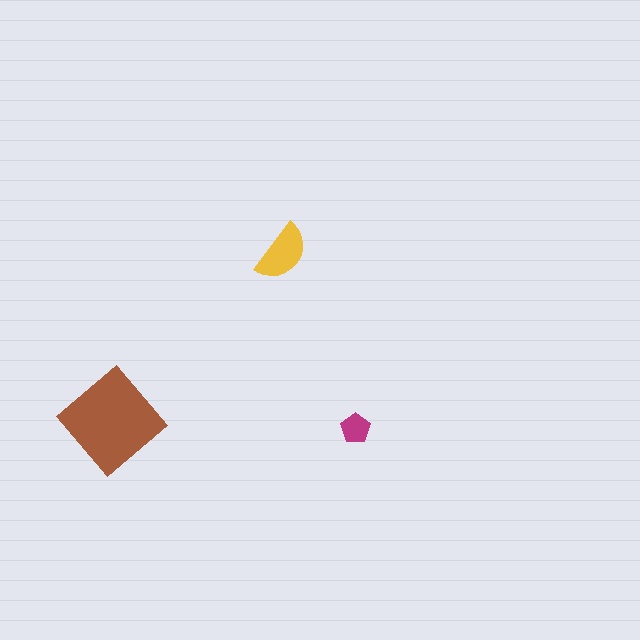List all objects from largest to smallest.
The brown diamond, the yellow semicircle, the magenta pentagon.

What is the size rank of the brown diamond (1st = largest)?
1st.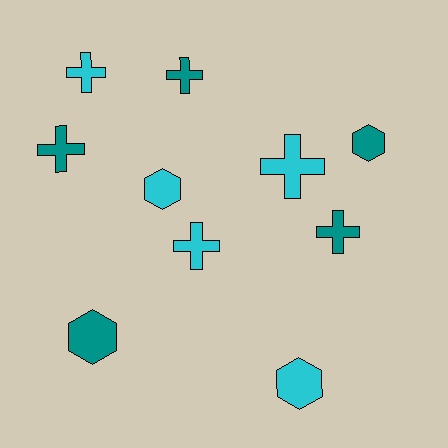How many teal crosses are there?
There are 3 teal crosses.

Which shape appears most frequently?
Cross, with 6 objects.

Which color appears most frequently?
Cyan, with 5 objects.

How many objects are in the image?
There are 10 objects.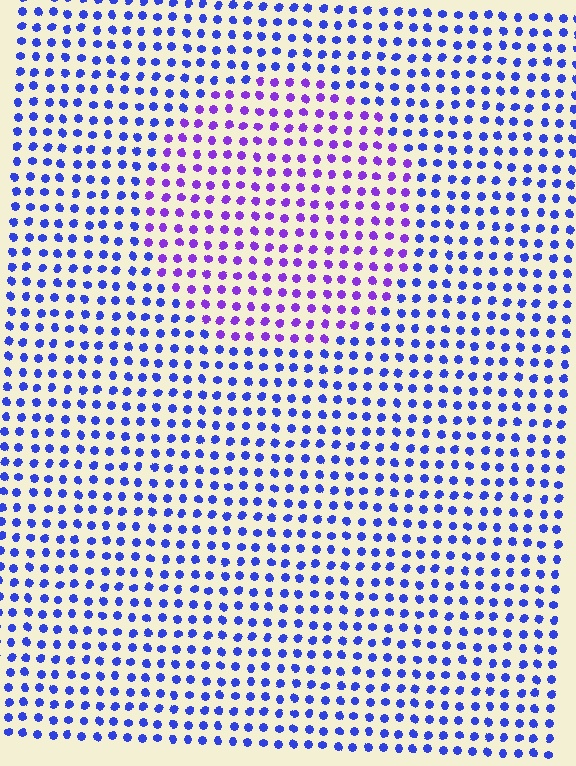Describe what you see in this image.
The image is filled with small blue elements in a uniform arrangement. A circle-shaped region is visible where the elements are tinted to a slightly different hue, forming a subtle color boundary.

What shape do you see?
I see a circle.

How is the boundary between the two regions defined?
The boundary is defined purely by a slight shift in hue (about 38 degrees). Spacing, size, and orientation are identical on both sides.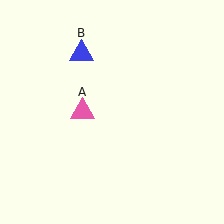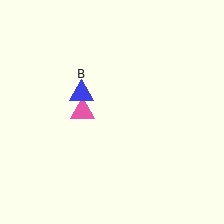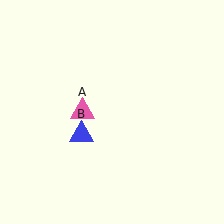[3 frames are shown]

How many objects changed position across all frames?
1 object changed position: blue triangle (object B).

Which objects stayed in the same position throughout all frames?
Pink triangle (object A) remained stationary.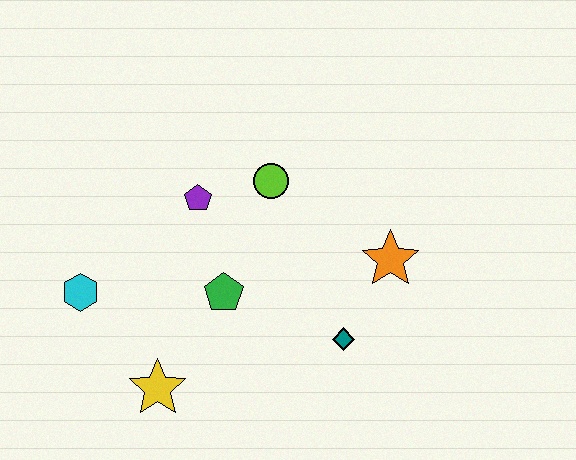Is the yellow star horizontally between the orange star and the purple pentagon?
No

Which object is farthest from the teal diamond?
The cyan hexagon is farthest from the teal diamond.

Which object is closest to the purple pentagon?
The lime circle is closest to the purple pentagon.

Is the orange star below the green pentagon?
No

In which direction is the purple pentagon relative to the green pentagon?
The purple pentagon is above the green pentagon.